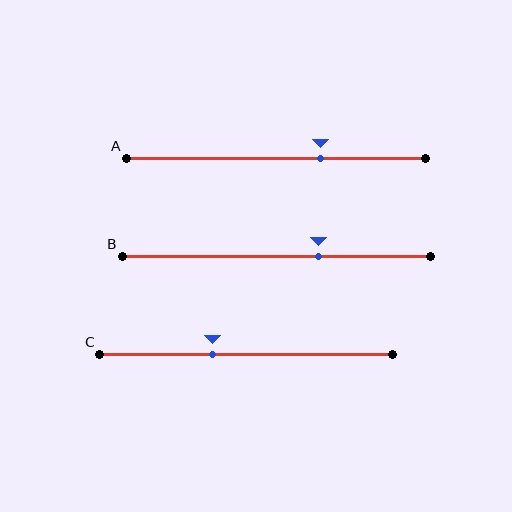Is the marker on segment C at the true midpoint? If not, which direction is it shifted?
No, the marker on segment C is shifted to the left by about 12% of the segment length.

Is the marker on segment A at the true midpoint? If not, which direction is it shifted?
No, the marker on segment A is shifted to the right by about 15% of the segment length.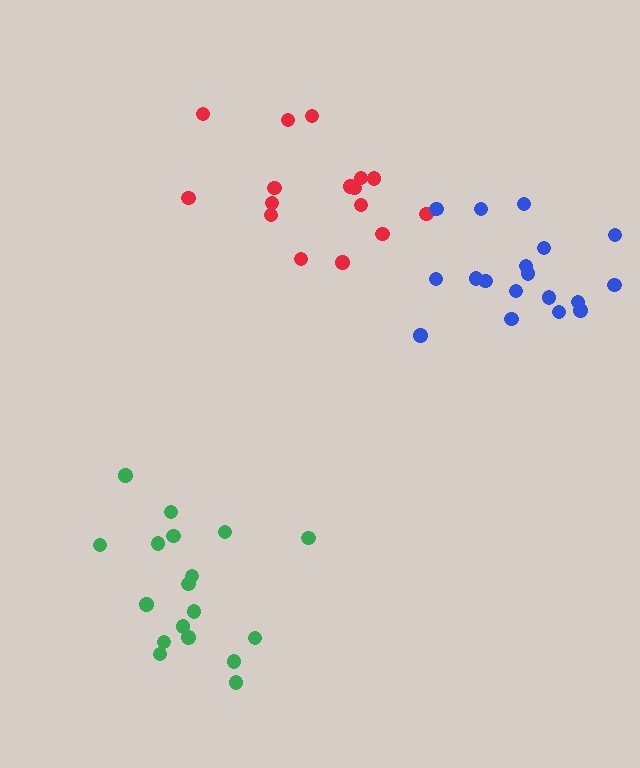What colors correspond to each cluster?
The clusters are colored: green, red, blue.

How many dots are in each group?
Group 1: 18 dots, Group 2: 16 dots, Group 3: 18 dots (52 total).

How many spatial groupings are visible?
There are 3 spatial groupings.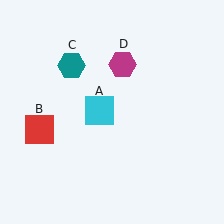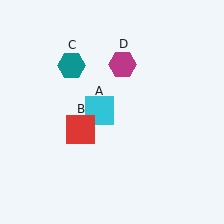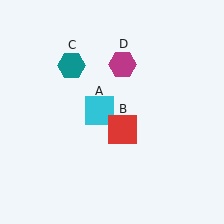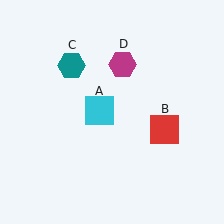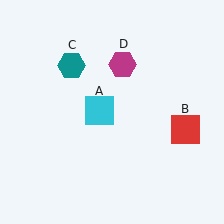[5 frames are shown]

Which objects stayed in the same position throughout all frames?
Cyan square (object A) and teal hexagon (object C) and magenta hexagon (object D) remained stationary.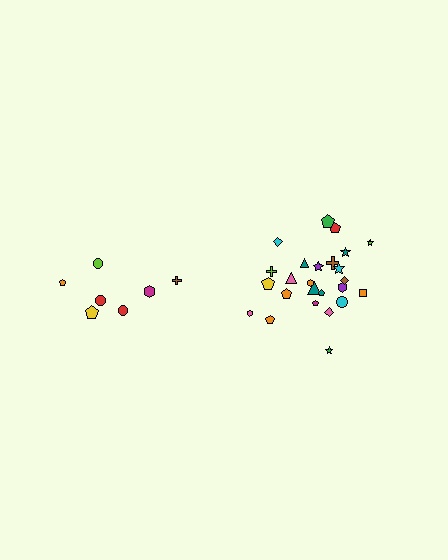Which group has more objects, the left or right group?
The right group.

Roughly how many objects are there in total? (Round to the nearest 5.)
Roughly 30 objects in total.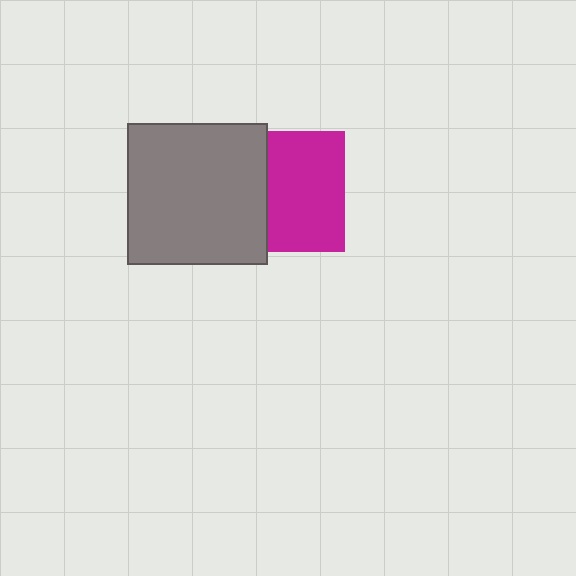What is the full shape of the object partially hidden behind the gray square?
The partially hidden object is a magenta square.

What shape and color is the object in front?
The object in front is a gray square.